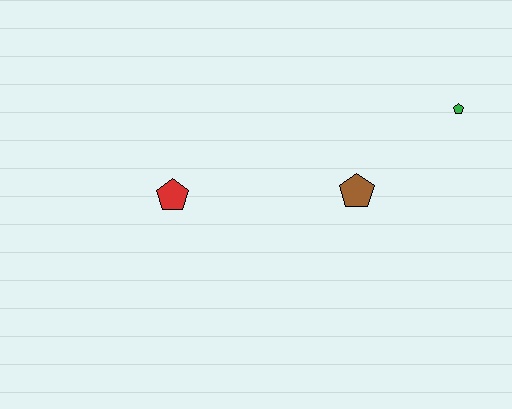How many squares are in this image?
There are no squares.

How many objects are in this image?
There are 3 objects.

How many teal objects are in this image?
There are no teal objects.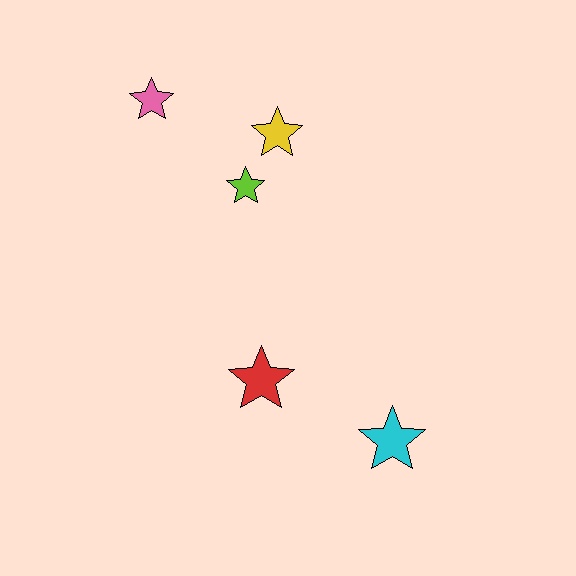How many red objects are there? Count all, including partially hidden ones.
There is 1 red object.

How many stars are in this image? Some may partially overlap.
There are 5 stars.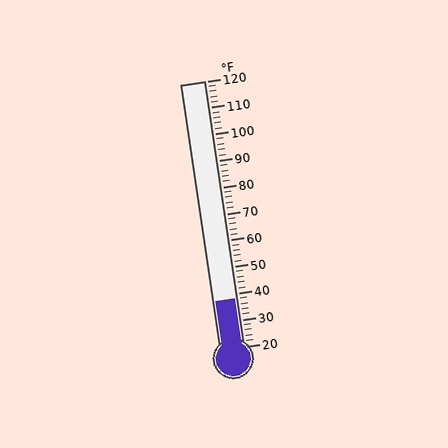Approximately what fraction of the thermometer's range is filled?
The thermometer is filled to approximately 20% of its range.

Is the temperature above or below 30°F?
The temperature is above 30°F.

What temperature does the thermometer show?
The thermometer shows approximately 38°F.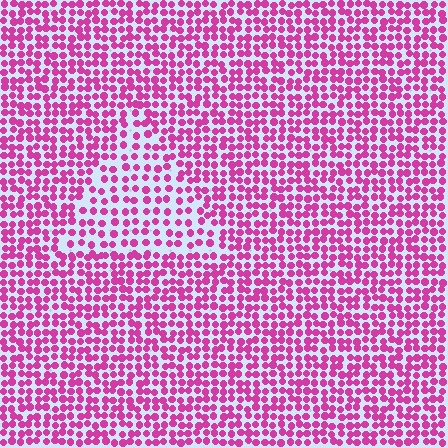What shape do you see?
I see a triangle.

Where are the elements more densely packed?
The elements are more densely packed outside the triangle boundary.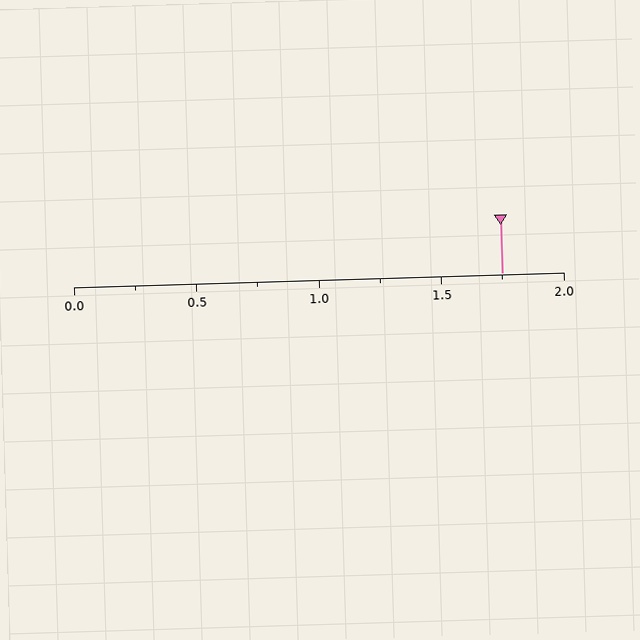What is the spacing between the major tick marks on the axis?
The major ticks are spaced 0.5 apart.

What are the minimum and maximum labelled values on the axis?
The axis runs from 0.0 to 2.0.